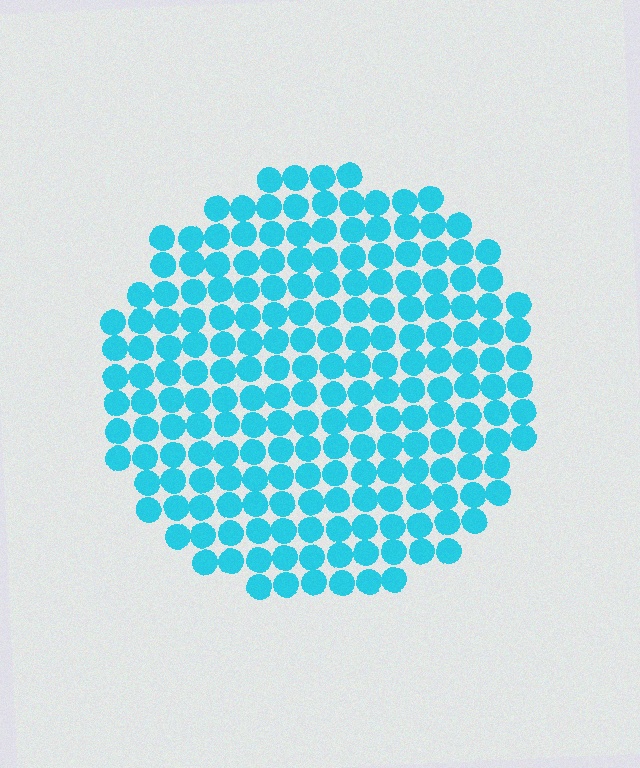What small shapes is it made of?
It is made of small circles.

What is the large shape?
The large shape is a circle.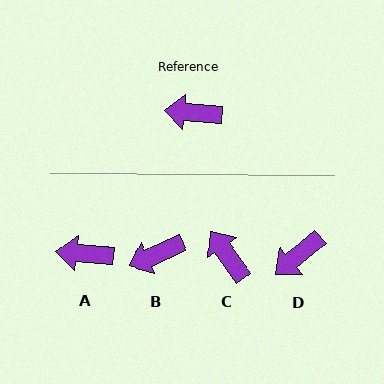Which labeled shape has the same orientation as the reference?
A.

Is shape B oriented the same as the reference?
No, it is off by about 29 degrees.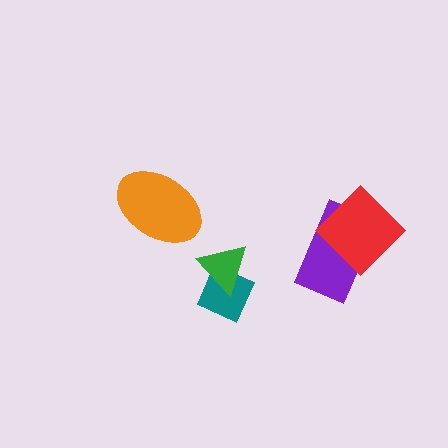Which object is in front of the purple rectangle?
The red diamond is in front of the purple rectangle.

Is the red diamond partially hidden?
No, no other shape covers it.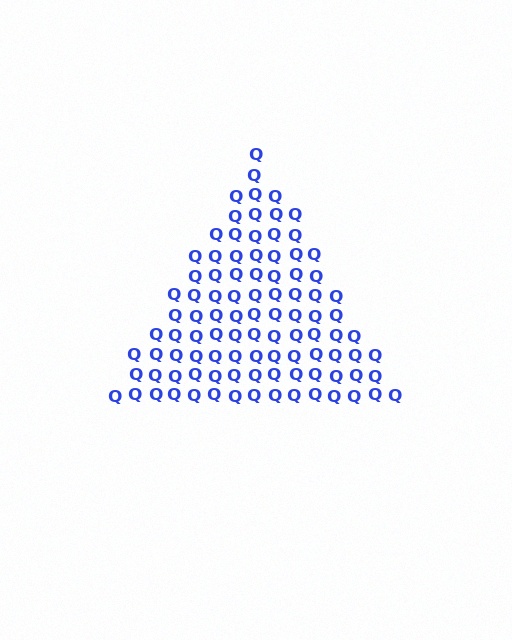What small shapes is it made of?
It is made of small letter Q's.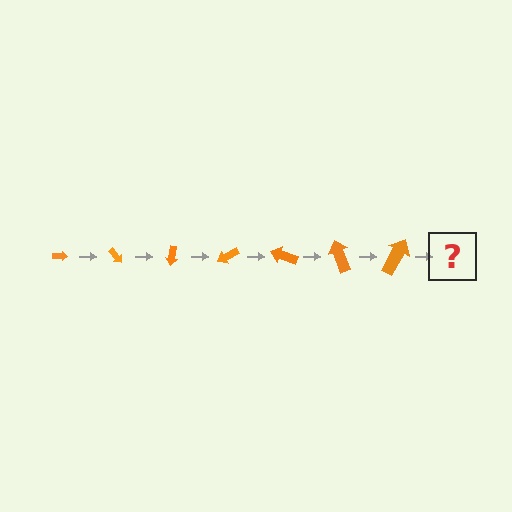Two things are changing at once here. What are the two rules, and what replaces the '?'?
The two rules are that the arrow grows larger each step and it rotates 50 degrees each step. The '?' should be an arrow, larger than the previous one and rotated 350 degrees from the start.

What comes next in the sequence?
The next element should be an arrow, larger than the previous one and rotated 350 degrees from the start.